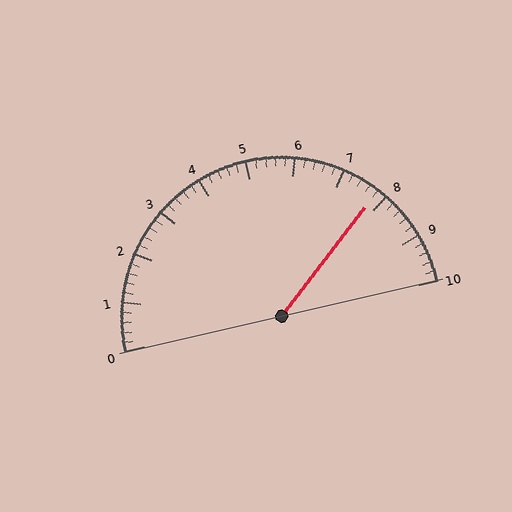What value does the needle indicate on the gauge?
The needle indicates approximately 7.8.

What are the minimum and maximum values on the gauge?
The gauge ranges from 0 to 10.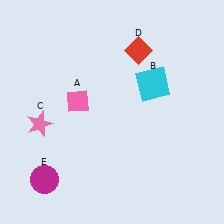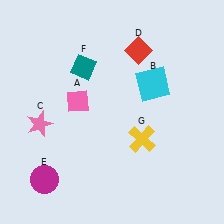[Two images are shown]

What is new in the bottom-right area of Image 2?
A yellow cross (G) was added in the bottom-right area of Image 2.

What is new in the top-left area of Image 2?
A teal diamond (F) was added in the top-left area of Image 2.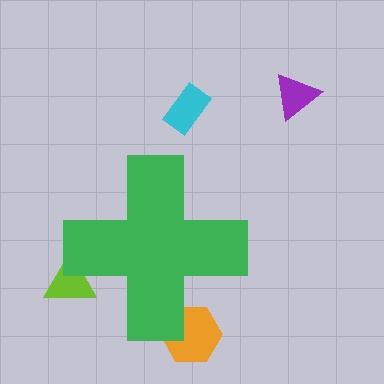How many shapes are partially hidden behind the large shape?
2 shapes are partially hidden.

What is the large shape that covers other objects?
A green cross.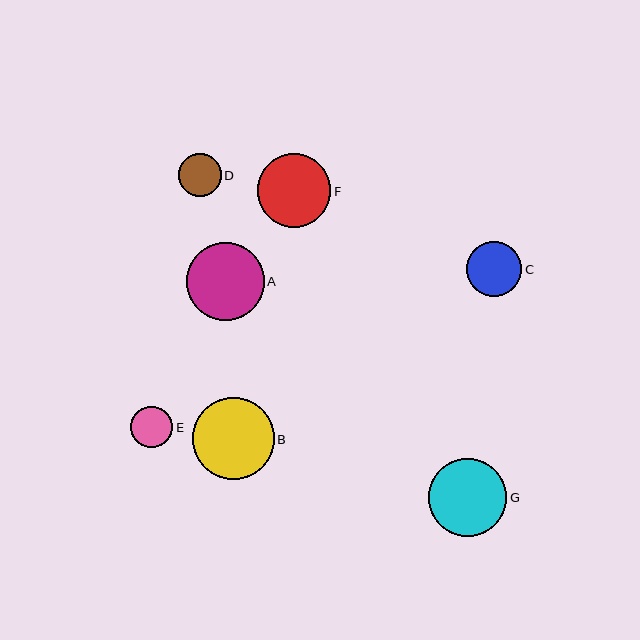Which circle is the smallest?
Circle E is the smallest with a size of approximately 42 pixels.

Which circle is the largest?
Circle B is the largest with a size of approximately 82 pixels.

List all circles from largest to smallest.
From largest to smallest: B, A, G, F, C, D, E.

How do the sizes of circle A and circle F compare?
Circle A and circle F are approximately the same size.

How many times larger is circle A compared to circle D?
Circle A is approximately 1.8 times the size of circle D.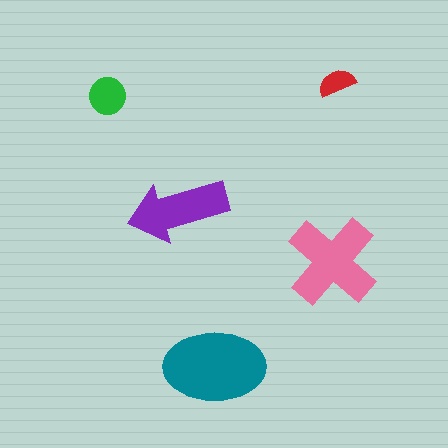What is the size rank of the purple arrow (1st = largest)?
3rd.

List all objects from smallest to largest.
The red semicircle, the green circle, the purple arrow, the pink cross, the teal ellipse.